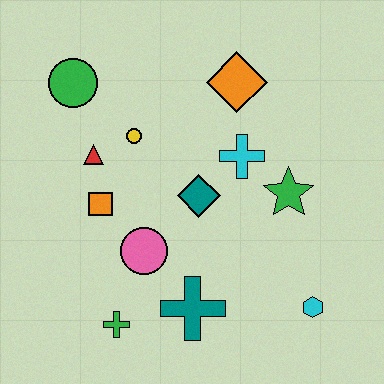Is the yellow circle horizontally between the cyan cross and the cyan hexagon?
No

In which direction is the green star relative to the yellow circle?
The green star is to the right of the yellow circle.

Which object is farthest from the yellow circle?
The cyan hexagon is farthest from the yellow circle.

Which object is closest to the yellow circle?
The red triangle is closest to the yellow circle.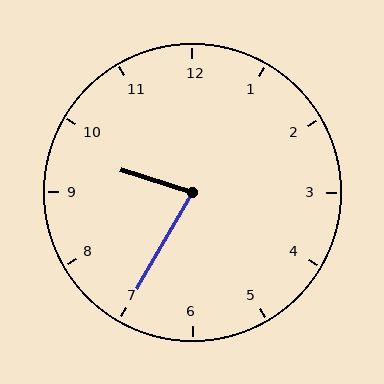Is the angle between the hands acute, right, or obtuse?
It is acute.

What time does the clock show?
9:35.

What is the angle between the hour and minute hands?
Approximately 78 degrees.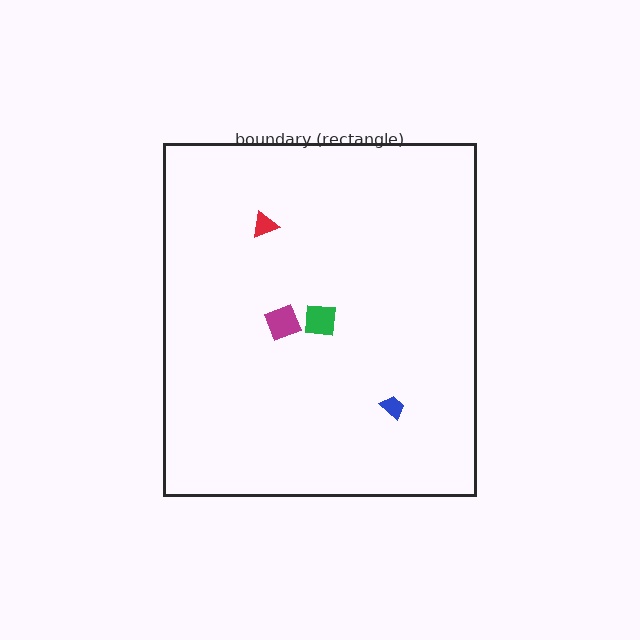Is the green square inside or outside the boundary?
Inside.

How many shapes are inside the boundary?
4 inside, 0 outside.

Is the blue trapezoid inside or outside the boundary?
Inside.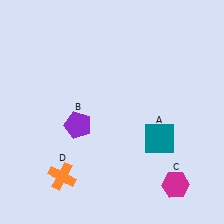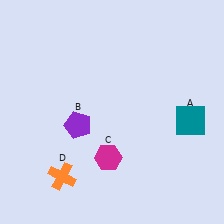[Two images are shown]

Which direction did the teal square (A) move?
The teal square (A) moved right.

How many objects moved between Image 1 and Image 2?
2 objects moved between the two images.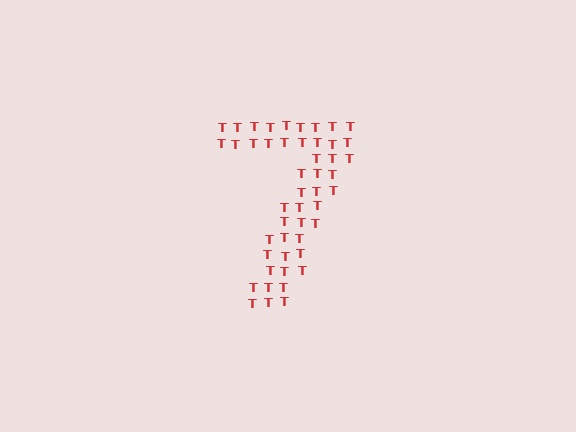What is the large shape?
The large shape is the digit 7.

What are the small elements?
The small elements are letter T's.